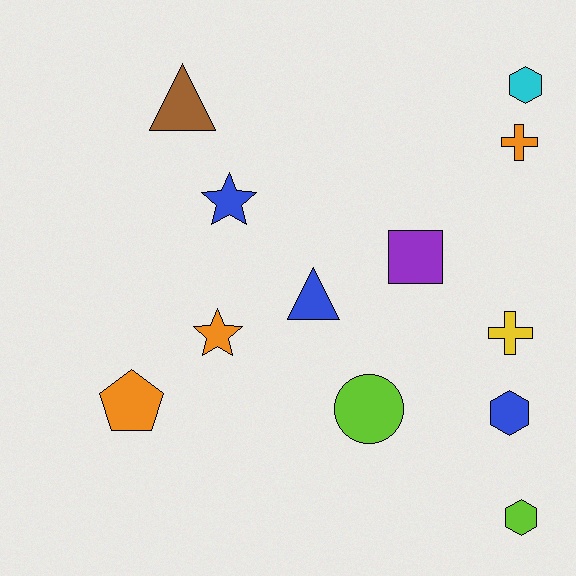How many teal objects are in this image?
There are no teal objects.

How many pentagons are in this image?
There is 1 pentagon.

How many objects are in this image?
There are 12 objects.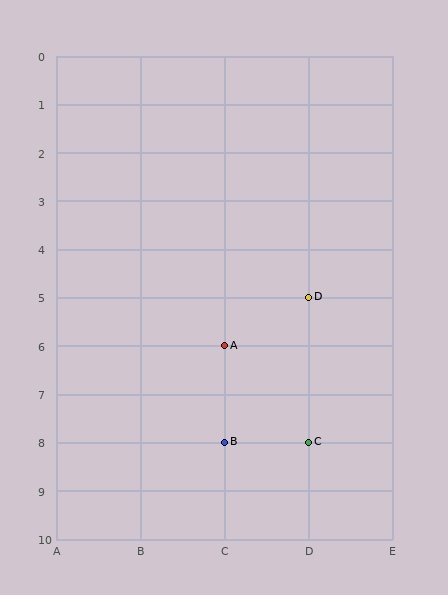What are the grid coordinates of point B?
Point B is at grid coordinates (C, 8).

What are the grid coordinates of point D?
Point D is at grid coordinates (D, 5).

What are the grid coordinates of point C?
Point C is at grid coordinates (D, 8).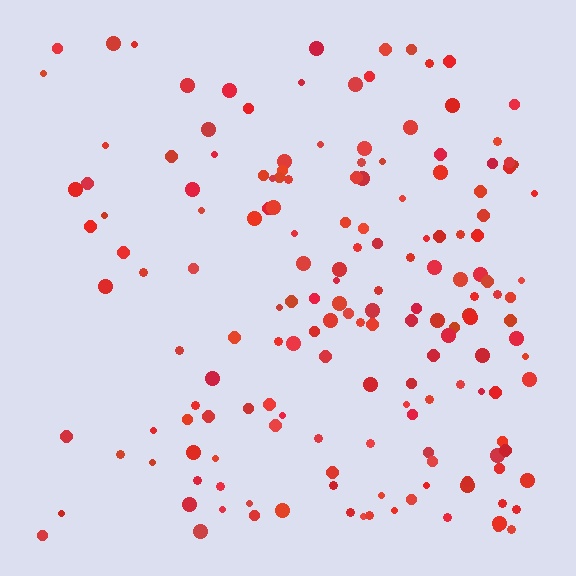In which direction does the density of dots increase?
From left to right, with the right side densest.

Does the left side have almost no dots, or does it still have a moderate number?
Still a moderate number, just noticeably fewer than the right.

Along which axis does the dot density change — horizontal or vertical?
Horizontal.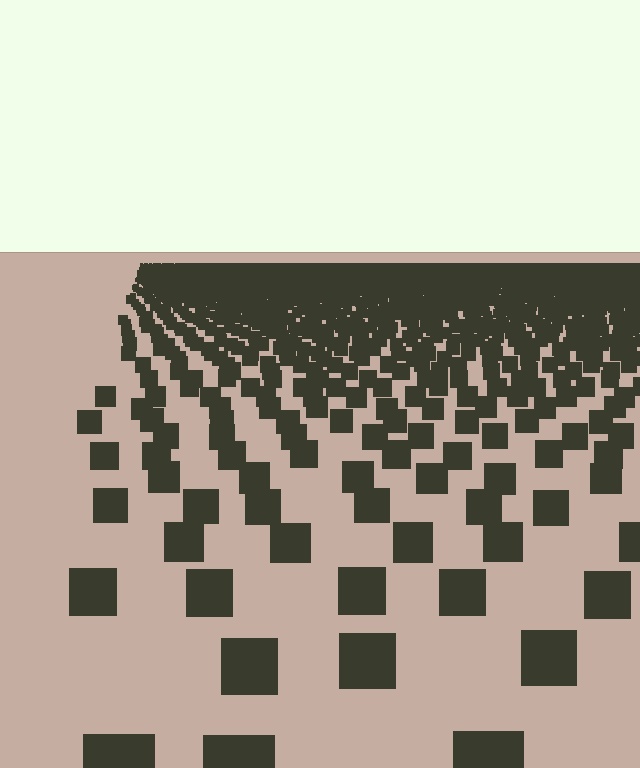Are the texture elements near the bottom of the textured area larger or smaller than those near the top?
Larger. Near the bottom, elements are closer to the viewer and appear at a bigger on-screen size.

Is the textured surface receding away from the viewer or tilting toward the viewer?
The surface is receding away from the viewer. Texture elements get smaller and denser toward the top.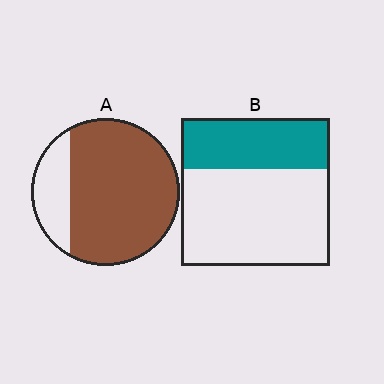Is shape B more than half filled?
No.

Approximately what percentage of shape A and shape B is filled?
A is approximately 80% and B is approximately 35%.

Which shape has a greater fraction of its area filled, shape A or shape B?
Shape A.